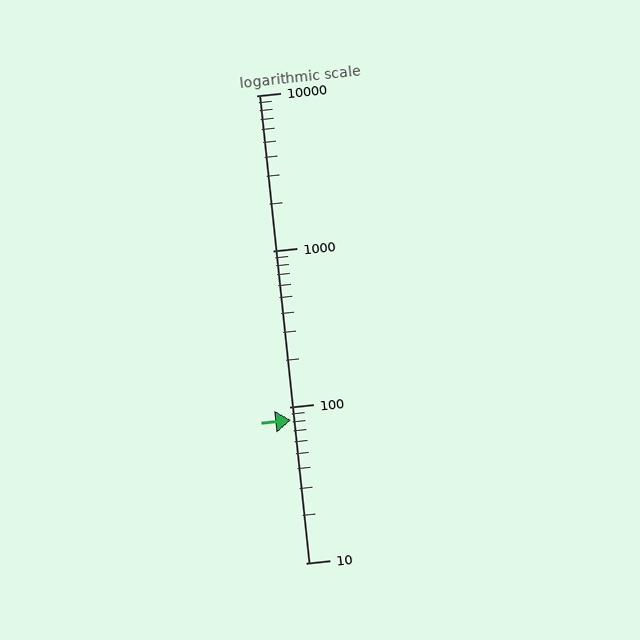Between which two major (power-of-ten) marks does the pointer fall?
The pointer is between 10 and 100.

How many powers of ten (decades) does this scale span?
The scale spans 3 decades, from 10 to 10000.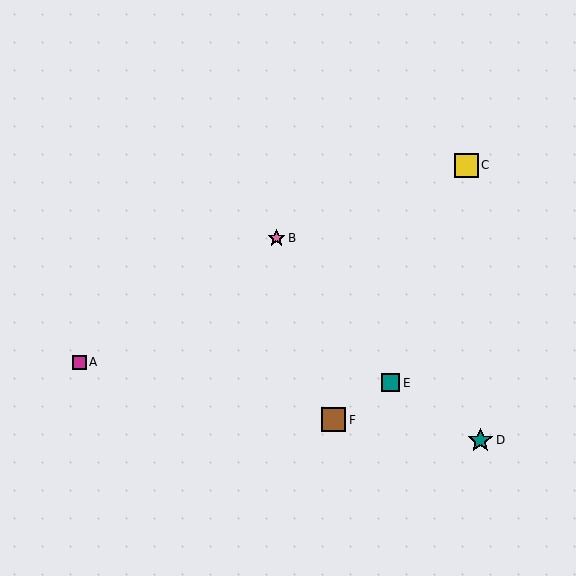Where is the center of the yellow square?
The center of the yellow square is at (466, 165).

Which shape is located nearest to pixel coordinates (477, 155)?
The yellow square (labeled C) at (466, 165) is nearest to that location.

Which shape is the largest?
The teal star (labeled D) is the largest.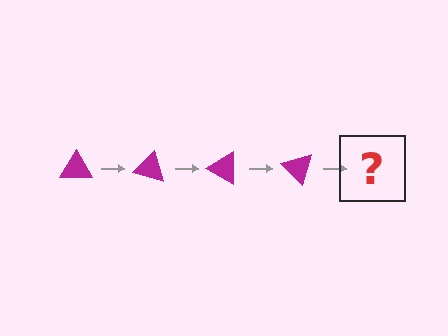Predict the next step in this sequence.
The next step is a magenta triangle rotated 60 degrees.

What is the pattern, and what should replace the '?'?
The pattern is that the triangle rotates 15 degrees each step. The '?' should be a magenta triangle rotated 60 degrees.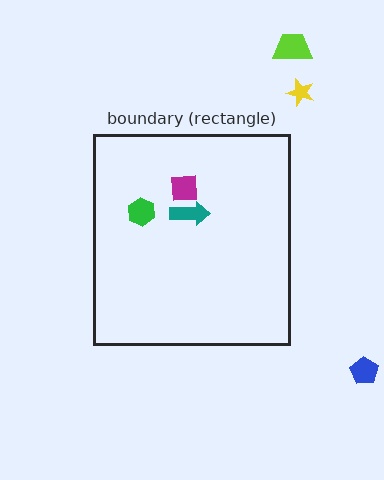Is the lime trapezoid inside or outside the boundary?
Outside.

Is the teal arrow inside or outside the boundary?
Inside.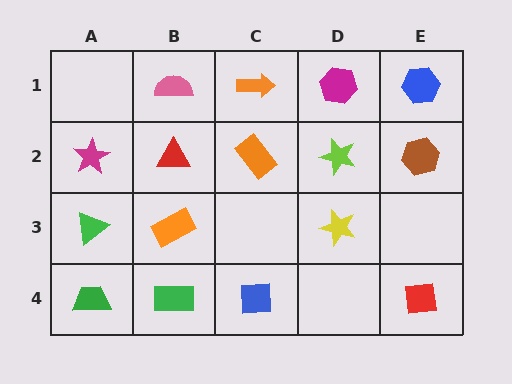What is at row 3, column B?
An orange rectangle.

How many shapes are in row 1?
4 shapes.